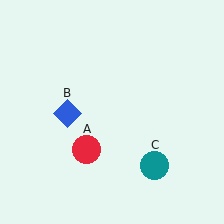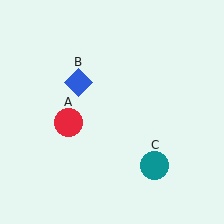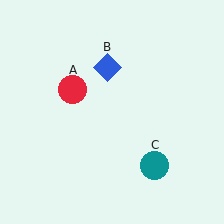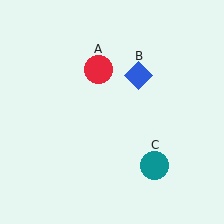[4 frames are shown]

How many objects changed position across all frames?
2 objects changed position: red circle (object A), blue diamond (object B).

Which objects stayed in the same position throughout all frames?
Teal circle (object C) remained stationary.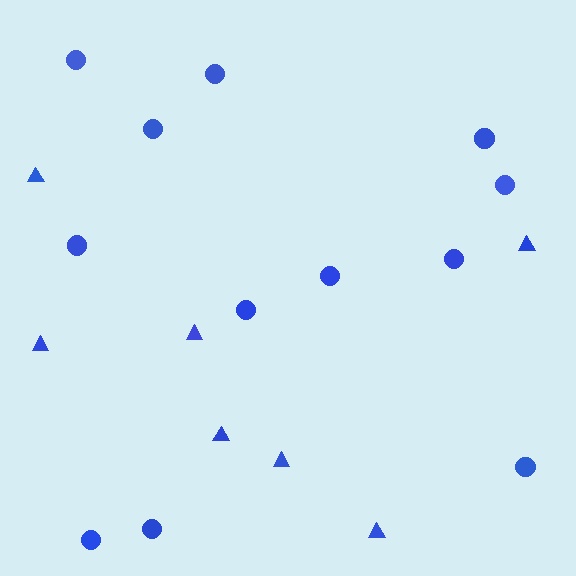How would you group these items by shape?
There are 2 groups: one group of triangles (7) and one group of circles (12).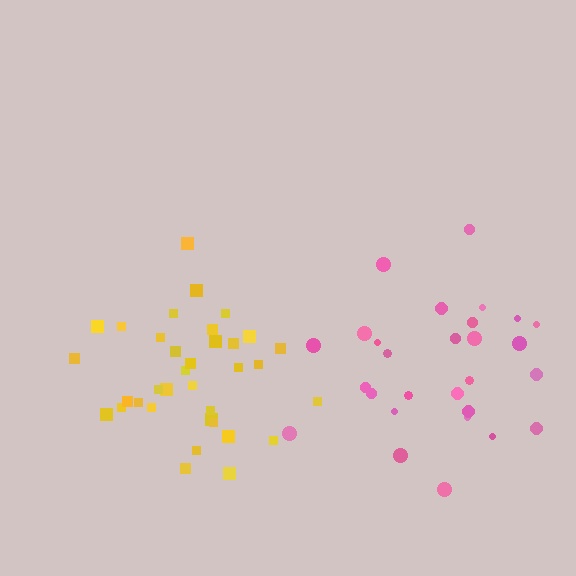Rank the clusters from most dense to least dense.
yellow, pink.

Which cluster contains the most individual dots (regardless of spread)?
Yellow (35).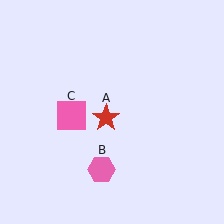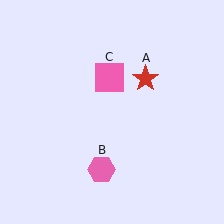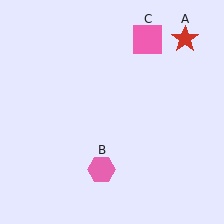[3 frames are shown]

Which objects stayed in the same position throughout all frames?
Pink hexagon (object B) remained stationary.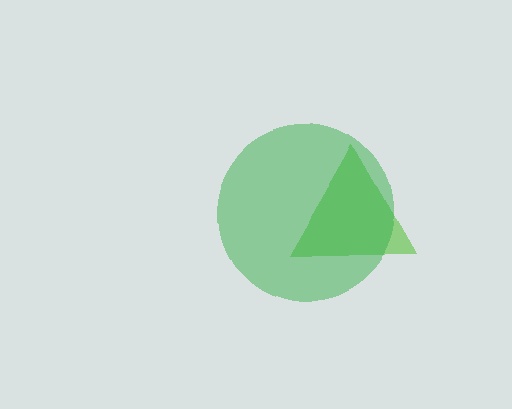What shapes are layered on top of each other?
The layered shapes are: a lime triangle, a green circle.